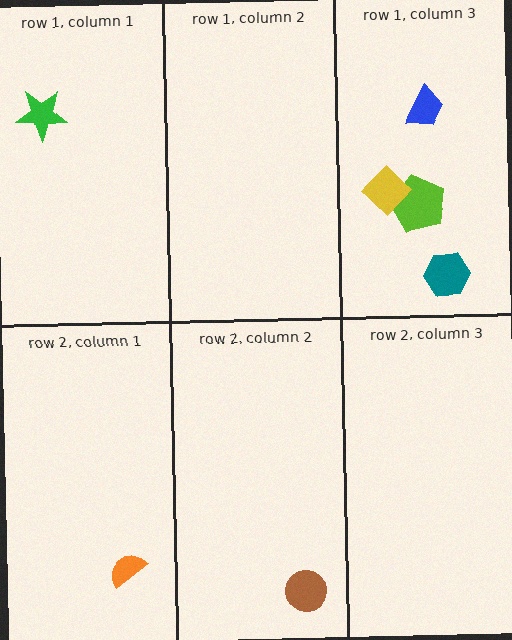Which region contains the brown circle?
The row 2, column 2 region.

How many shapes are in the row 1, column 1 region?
1.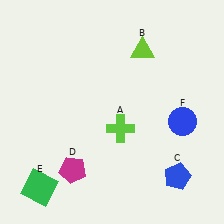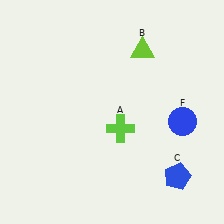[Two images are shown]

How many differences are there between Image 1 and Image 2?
There are 2 differences between the two images.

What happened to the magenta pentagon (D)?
The magenta pentagon (D) was removed in Image 2. It was in the bottom-left area of Image 1.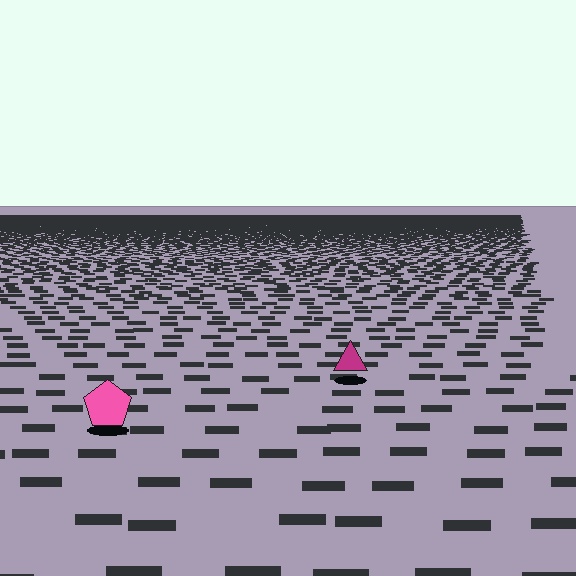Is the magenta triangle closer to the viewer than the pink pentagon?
No. The pink pentagon is closer — you can tell from the texture gradient: the ground texture is coarser near it.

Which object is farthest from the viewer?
The magenta triangle is farthest from the viewer. It appears smaller and the ground texture around it is denser.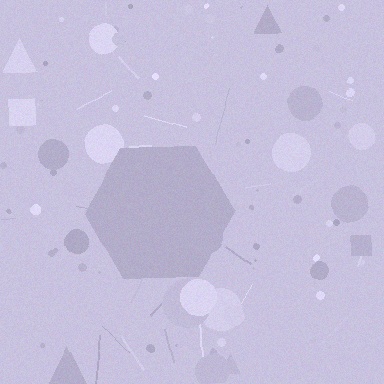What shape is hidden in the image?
A hexagon is hidden in the image.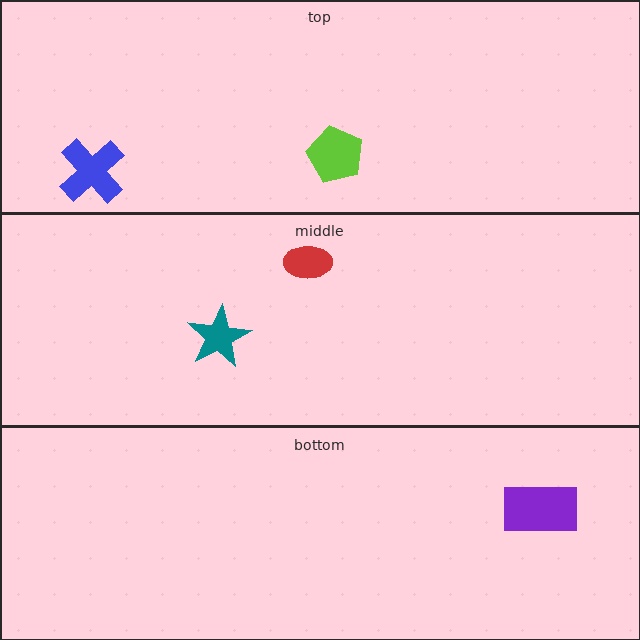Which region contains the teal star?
The middle region.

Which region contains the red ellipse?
The middle region.